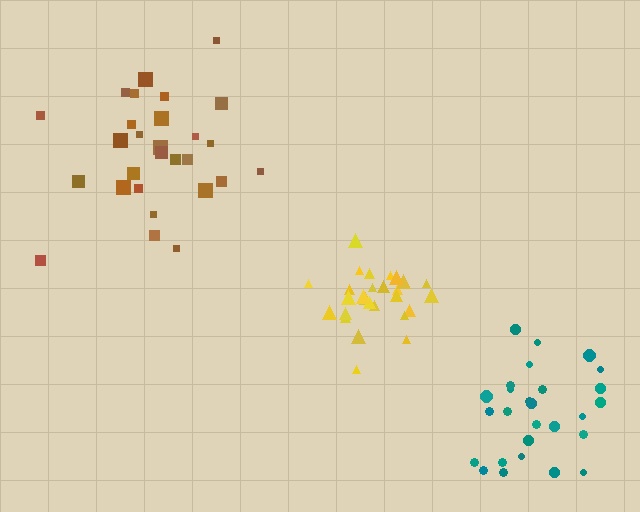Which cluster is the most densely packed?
Yellow.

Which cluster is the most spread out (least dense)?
Brown.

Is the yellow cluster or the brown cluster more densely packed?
Yellow.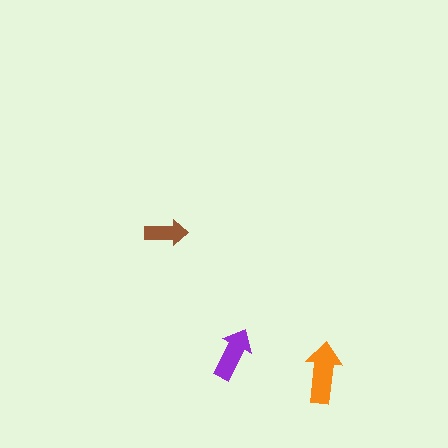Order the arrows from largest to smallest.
the orange one, the purple one, the brown one.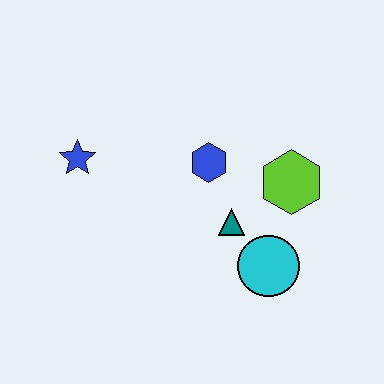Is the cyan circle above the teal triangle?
No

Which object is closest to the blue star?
The blue hexagon is closest to the blue star.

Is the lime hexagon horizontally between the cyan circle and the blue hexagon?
No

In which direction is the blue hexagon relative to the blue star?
The blue hexagon is to the right of the blue star.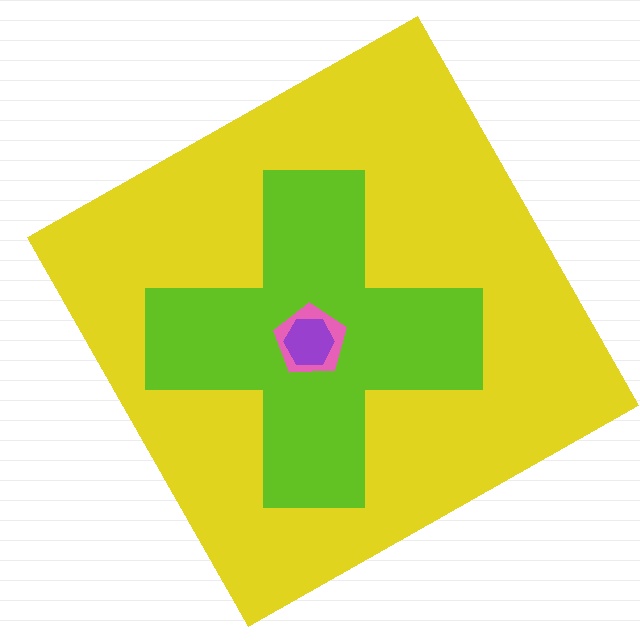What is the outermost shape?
The yellow square.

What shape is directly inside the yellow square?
The lime cross.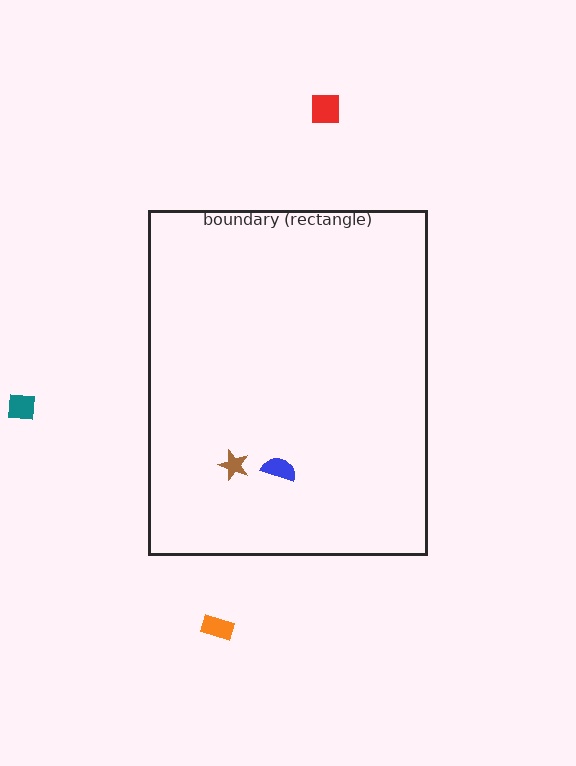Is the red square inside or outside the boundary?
Outside.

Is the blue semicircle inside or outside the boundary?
Inside.